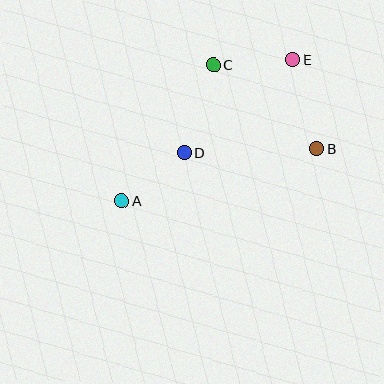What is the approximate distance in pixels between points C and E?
The distance between C and E is approximately 80 pixels.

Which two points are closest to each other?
Points A and D are closest to each other.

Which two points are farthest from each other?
Points A and E are farthest from each other.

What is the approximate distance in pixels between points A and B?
The distance between A and B is approximately 202 pixels.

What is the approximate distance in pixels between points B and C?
The distance between B and C is approximately 133 pixels.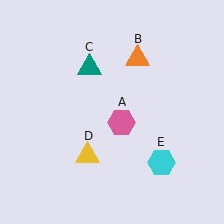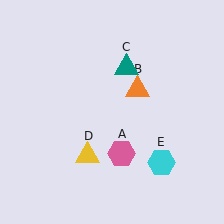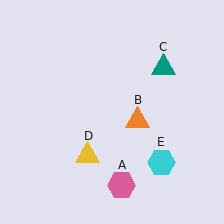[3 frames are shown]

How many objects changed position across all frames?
3 objects changed position: pink hexagon (object A), orange triangle (object B), teal triangle (object C).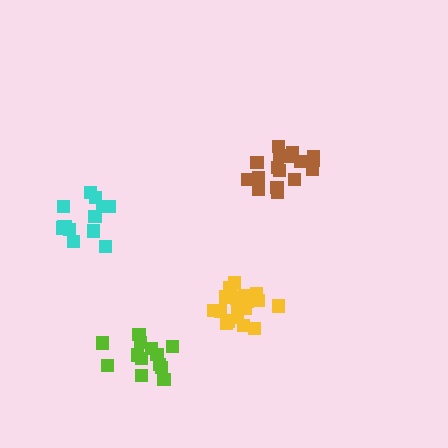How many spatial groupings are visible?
There are 4 spatial groupings.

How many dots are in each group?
Group 1: 13 dots, Group 2: 18 dots, Group 3: 13 dots, Group 4: 19 dots (63 total).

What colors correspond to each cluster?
The clusters are colored: cyan, brown, lime, yellow.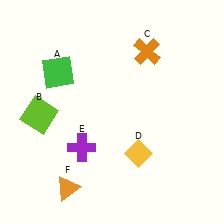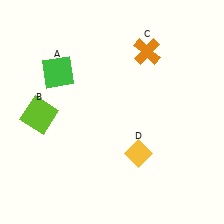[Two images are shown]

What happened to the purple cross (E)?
The purple cross (E) was removed in Image 2. It was in the bottom-left area of Image 1.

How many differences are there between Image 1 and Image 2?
There are 2 differences between the two images.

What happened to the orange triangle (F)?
The orange triangle (F) was removed in Image 2. It was in the bottom-left area of Image 1.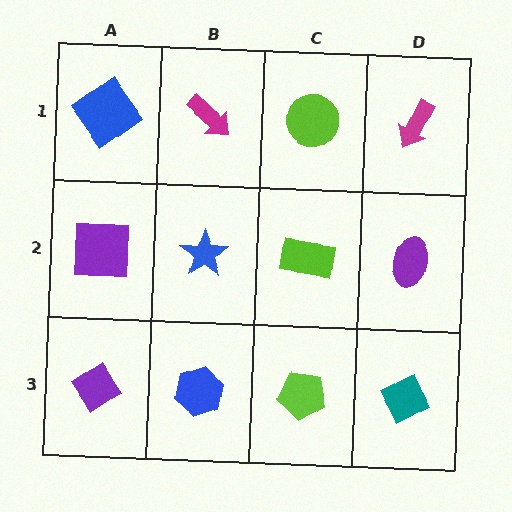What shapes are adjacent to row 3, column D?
A purple ellipse (row 2, column D), a lime pentagon (row 3, column C).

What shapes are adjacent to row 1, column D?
A purple ellipse (row 2, column D), a lime circle (row 1, column C).